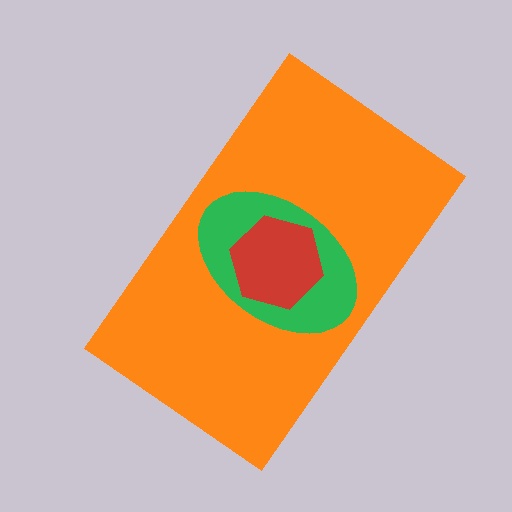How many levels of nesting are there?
3.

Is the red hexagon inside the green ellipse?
Yes.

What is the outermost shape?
The orange rectangle.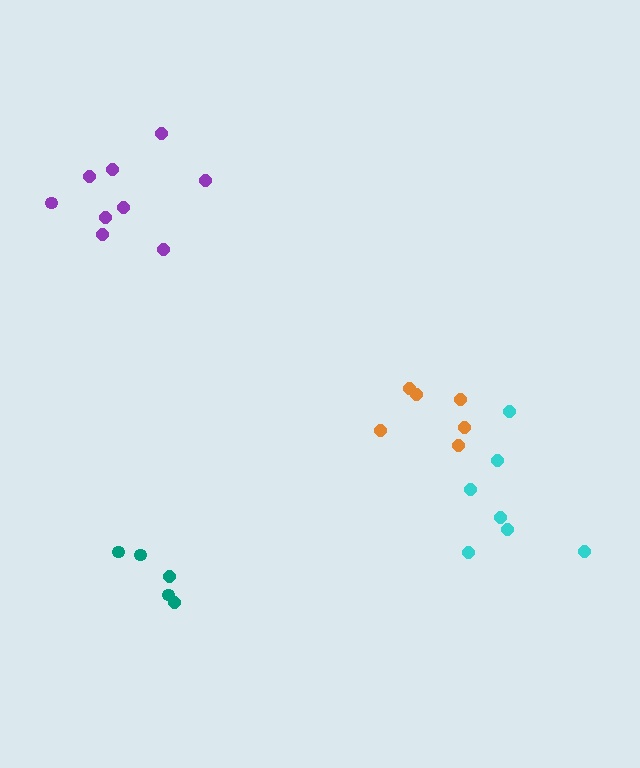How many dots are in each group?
Group 1: 6 dots, Group 2: 9 dots, Group 3: 7 dots, Group 4: 5 dots (27 total).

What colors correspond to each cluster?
The clusters are colored: orange, purple, cyan, teal.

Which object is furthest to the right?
The cyan cluster is rightmost.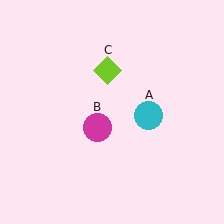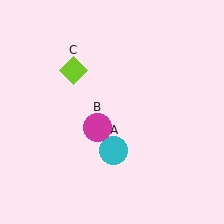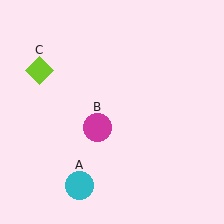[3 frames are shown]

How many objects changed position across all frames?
2 objects changed position: cyan circle (object A), lime diamond (object C).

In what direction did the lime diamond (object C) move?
The lime diamond (object C) moved left.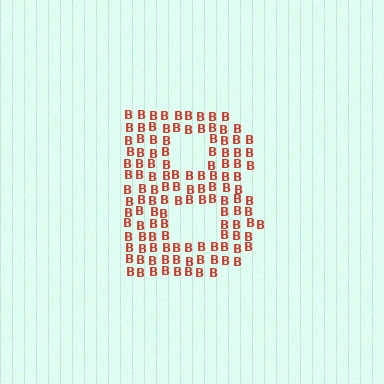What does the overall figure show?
The overall figure shows the letter B.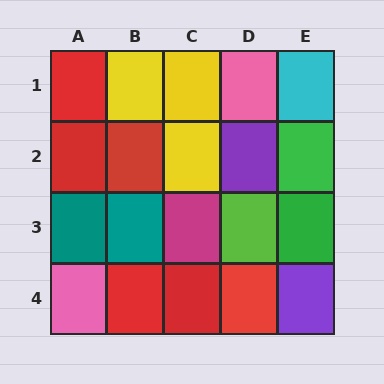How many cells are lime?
1 cell is lime.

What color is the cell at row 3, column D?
Lime.